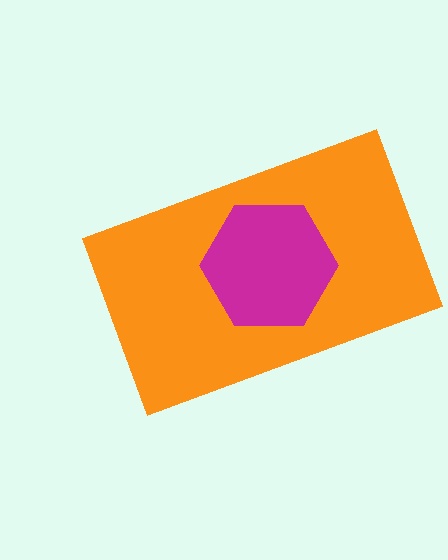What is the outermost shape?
The orange rectangle.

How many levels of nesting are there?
2.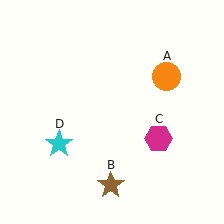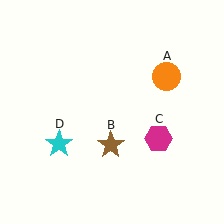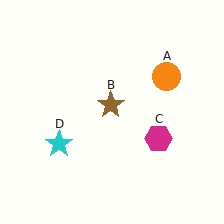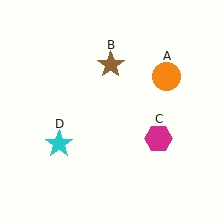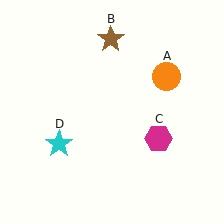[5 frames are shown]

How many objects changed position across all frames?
1 object changed position: brown star (object B).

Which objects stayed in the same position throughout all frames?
Orange circle (object A) and magenta hexagon (object C) and cyan star (object D) remained stationary.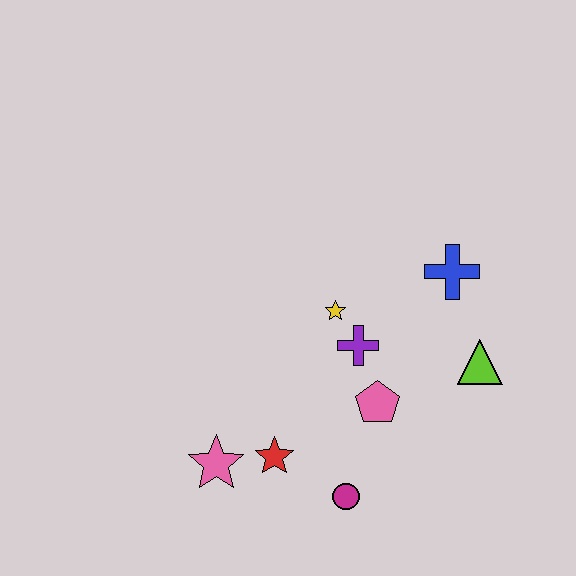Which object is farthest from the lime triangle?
The pink star is farthest from the lime triangle.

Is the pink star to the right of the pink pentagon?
No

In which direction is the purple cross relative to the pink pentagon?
The purple cross is above the pink pentagon.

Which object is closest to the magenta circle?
The red star is closest to the magenta circle.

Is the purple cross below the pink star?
No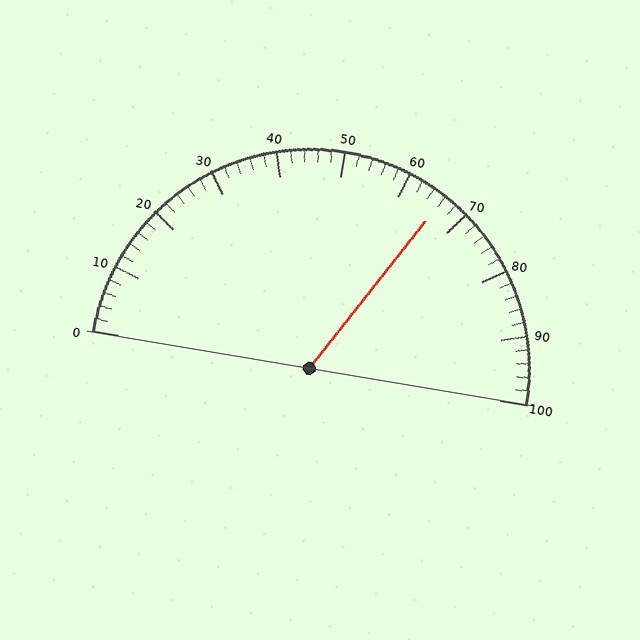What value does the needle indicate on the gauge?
The needle indicates approximately 66.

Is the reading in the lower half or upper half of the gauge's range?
The reading is in the upper half of the range (0 to 100).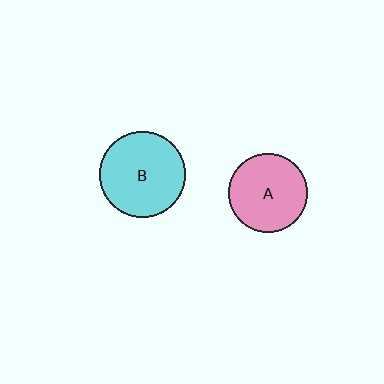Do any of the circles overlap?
No, none of the circles overlap.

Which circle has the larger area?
Circle B (cyan).